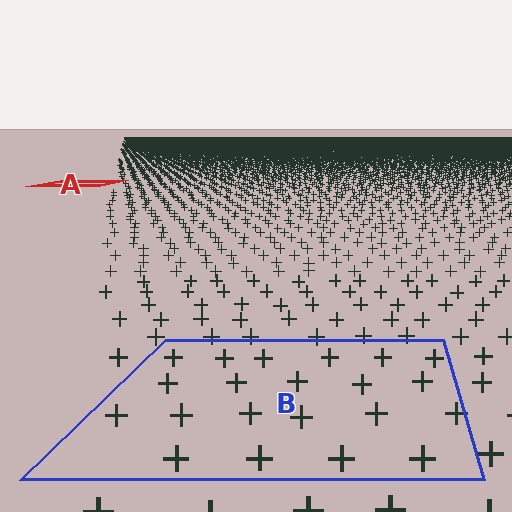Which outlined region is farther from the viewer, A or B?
Region A is farther from the viewer — the texture elements inside it appear smaller and more densely packed.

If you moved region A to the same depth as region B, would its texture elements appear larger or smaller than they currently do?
They would appear larger. At a closer depth, the same texture elements are projected at a bigger on-screen size.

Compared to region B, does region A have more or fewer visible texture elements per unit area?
Region A has more texture elements per unit area — they are packed more densely because it is farther away.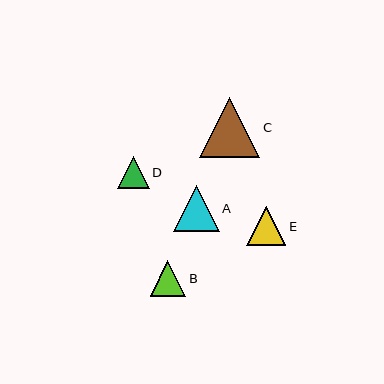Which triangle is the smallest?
Triangle D is the smallest with a size of approximately 32 pixels.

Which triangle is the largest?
Triangle C is the largest with a size of approximately 60 pixels.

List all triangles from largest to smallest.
From largest to smallest: C, A, E, B, D.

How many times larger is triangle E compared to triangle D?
Triangle E is approximately 1.2 times the size of triangle D.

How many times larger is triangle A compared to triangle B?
Triangle A is approximately 1.3 times the size of triangle B.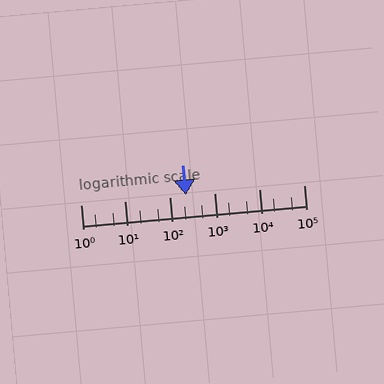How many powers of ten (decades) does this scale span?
The scale spans 5 decades, from 1 to 100000.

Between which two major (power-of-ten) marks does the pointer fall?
The pointer is between 100 and 1000.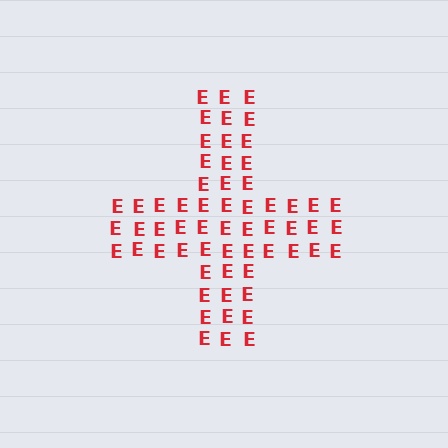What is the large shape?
The large shape is a cross.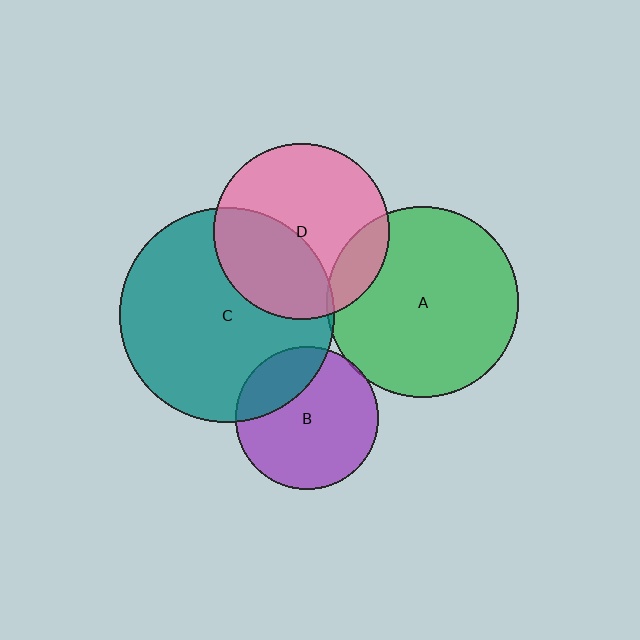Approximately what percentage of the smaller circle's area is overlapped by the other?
Approximately 25%.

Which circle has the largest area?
Circle C (teal).